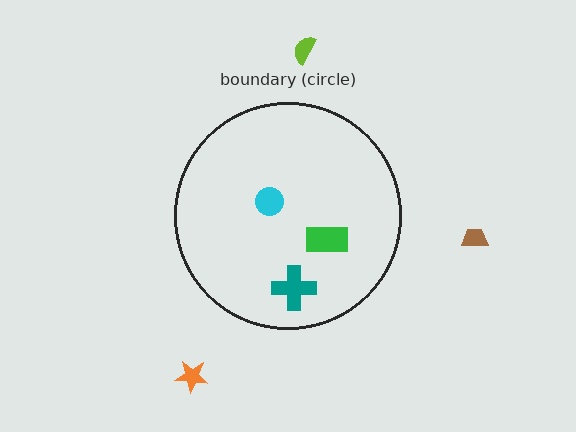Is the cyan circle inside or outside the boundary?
Inside.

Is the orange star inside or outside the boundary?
Outside.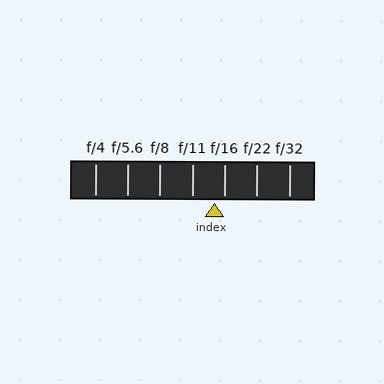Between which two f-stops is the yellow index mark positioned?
The index mark is between f/11 and f/16.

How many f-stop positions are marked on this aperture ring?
There are 7 f-stop positions marked.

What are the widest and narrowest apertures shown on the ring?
The widest aperture shown is f/4 and the narrowest is f/32.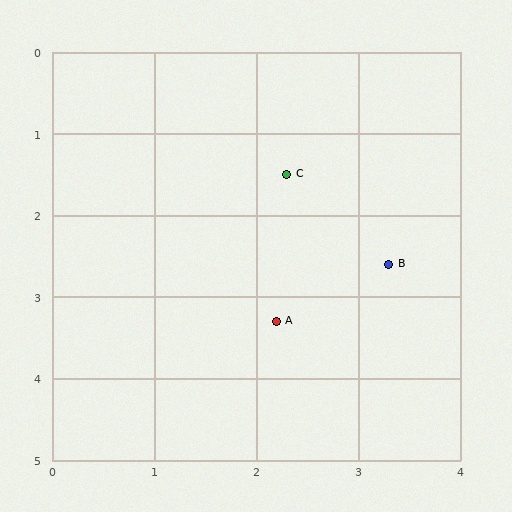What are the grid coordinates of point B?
Point B is at approximately (3.3, 2.6).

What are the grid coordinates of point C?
Point C is at approximately (2.3, 1.5).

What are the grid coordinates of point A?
Point A is at approximately (2.2, 3.3).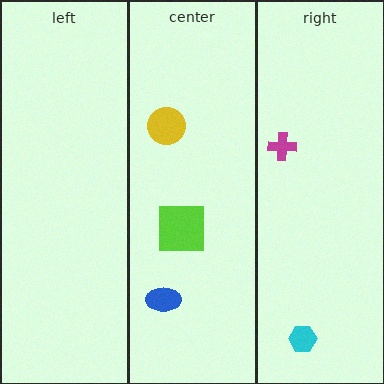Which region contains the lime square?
The center region.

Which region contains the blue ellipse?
The center region.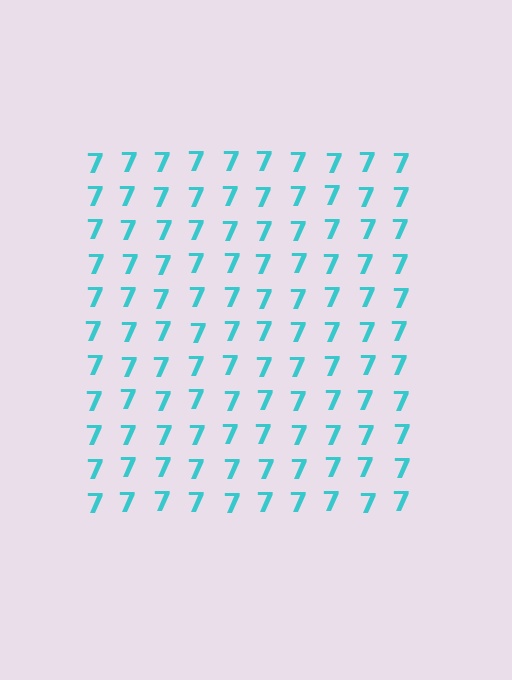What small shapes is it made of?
It is made of small digit 7's.